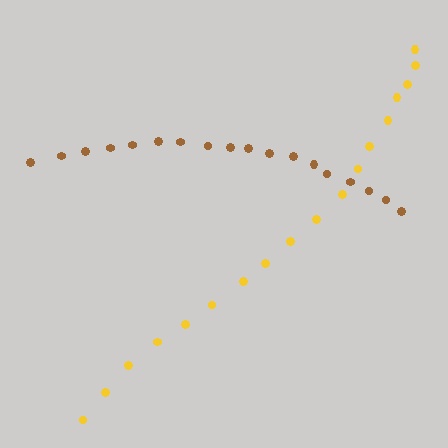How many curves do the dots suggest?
There are 2 distinct paths.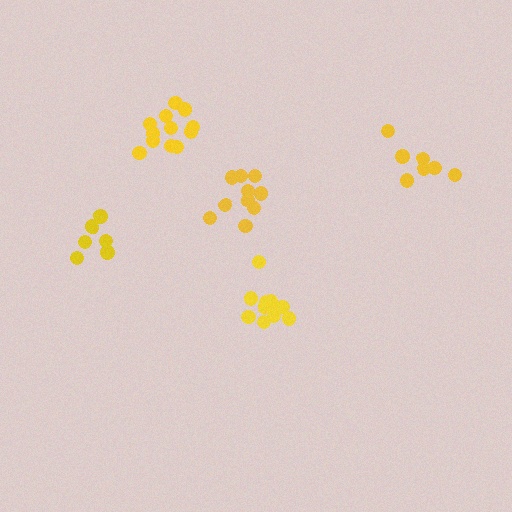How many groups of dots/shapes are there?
There are 5 groups.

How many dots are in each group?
Group 1: 12 dots, Group 2: 6 dots, Group 3: 10 dots, Group 4: 7 dots, Group 5: 10 dots (45 total).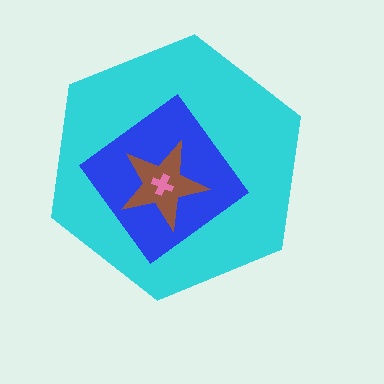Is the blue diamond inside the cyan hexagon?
Yes.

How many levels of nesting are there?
4.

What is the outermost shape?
The cyan hexagon.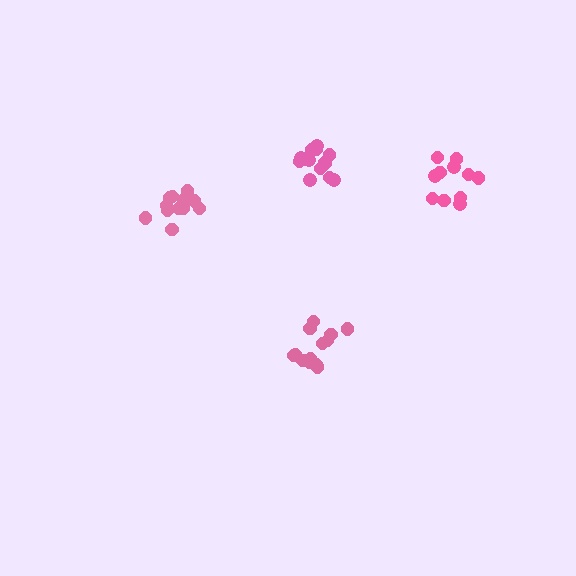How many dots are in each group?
Group 1: 13 dots, Group 2: 14 dots, Group 3: 11 dots, Group 4: 13 dots (51 total).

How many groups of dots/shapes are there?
There are 4 groups.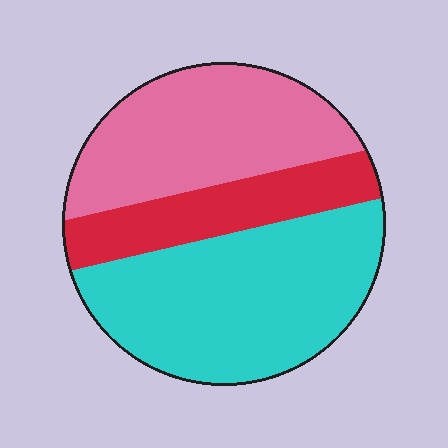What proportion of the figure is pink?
Pink takes up about one third (1/3) of the figure.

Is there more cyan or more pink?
Cyan.